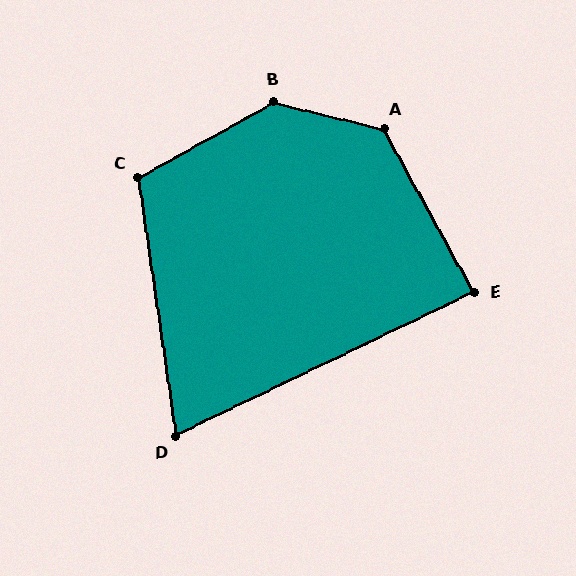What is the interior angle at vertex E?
Approximately 87 degrees (approximately right).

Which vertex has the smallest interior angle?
D, at approximately 73 degrees.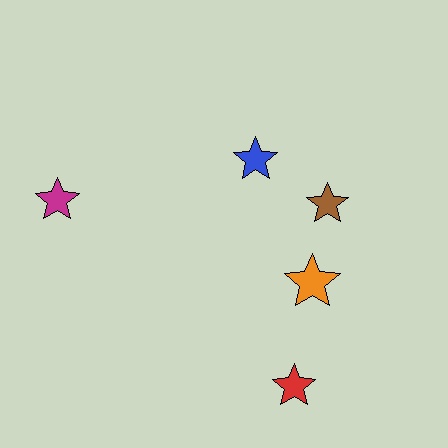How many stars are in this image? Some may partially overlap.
There are 5 stars.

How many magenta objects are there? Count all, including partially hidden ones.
There is 1 magenta object.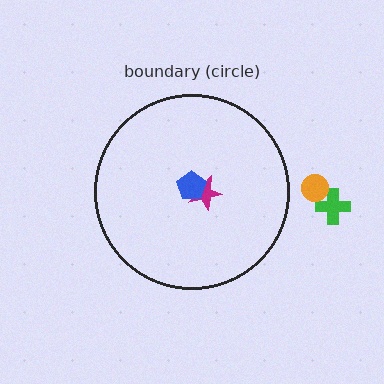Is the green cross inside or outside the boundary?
Outside.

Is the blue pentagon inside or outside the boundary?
Inside.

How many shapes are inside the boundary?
2 inside, 2 outside.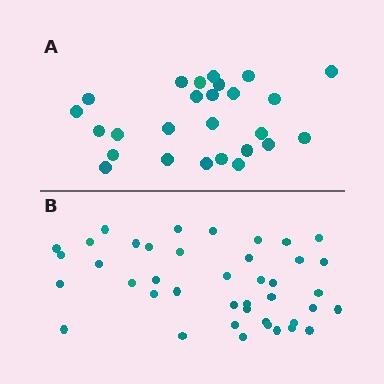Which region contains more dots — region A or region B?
Region B (the bottom region) has more dots.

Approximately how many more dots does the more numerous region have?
Region B has approximately 15 more dots than region A.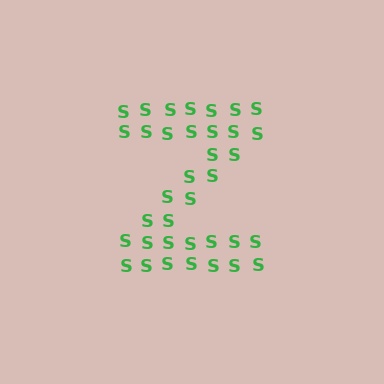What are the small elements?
The small elements are letter S's.